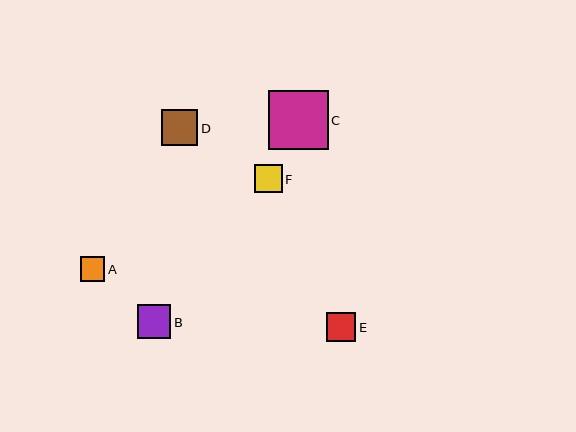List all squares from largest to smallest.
From largest to smallest: C, D, B, E, F, A.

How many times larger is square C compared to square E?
Square C is approximately 2.1 times the size of square E.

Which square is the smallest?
Square A is the smallest with a size of approximately 25 pixels.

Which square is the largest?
Square C is the largest with a size of approximately 60 pixels.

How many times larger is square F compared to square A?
Square F is approximately 1.1 times the size of square A.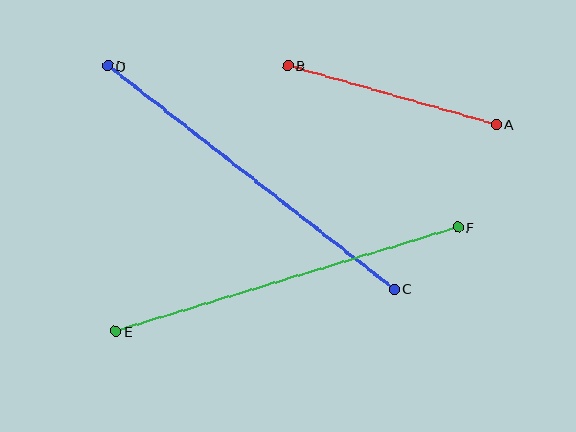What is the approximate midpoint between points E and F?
The midpoint is at approximately (287, 279) pixels.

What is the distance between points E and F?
The distance is approximately 358 pixels.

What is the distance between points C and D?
The distance is approximately 364 pixels.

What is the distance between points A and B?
The distance is approximately 217 pixels.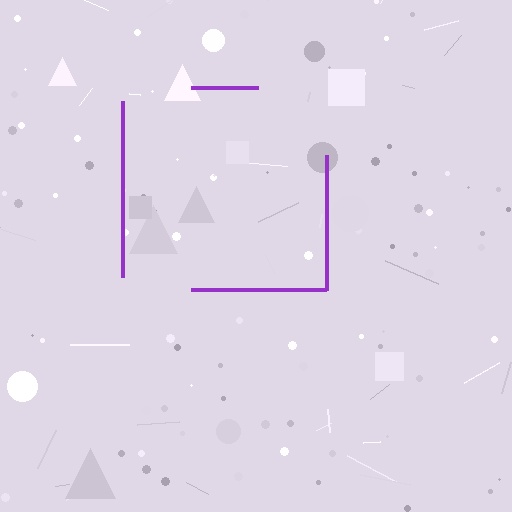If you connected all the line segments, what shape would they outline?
They would outline a square.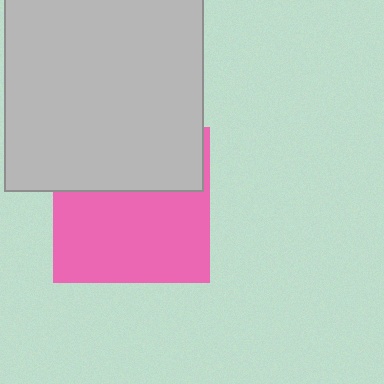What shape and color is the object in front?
The object in front is a light gray rectangle.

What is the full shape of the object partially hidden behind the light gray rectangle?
The partially hidden object is a pink square.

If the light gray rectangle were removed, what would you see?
You would see the complete pink square.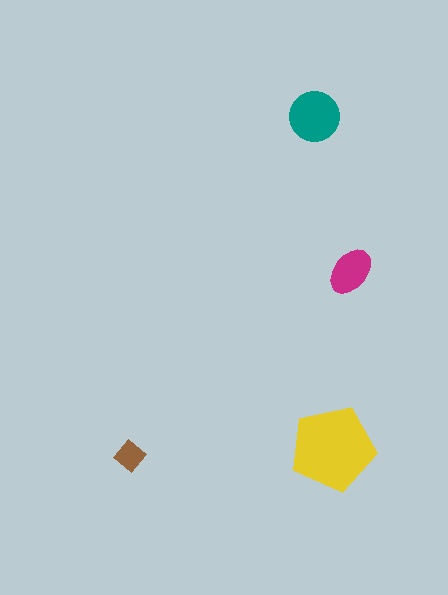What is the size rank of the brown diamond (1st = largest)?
4th.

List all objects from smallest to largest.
The brown diamond, the magenta ellipse, the teal circle, the yellow pentagon.